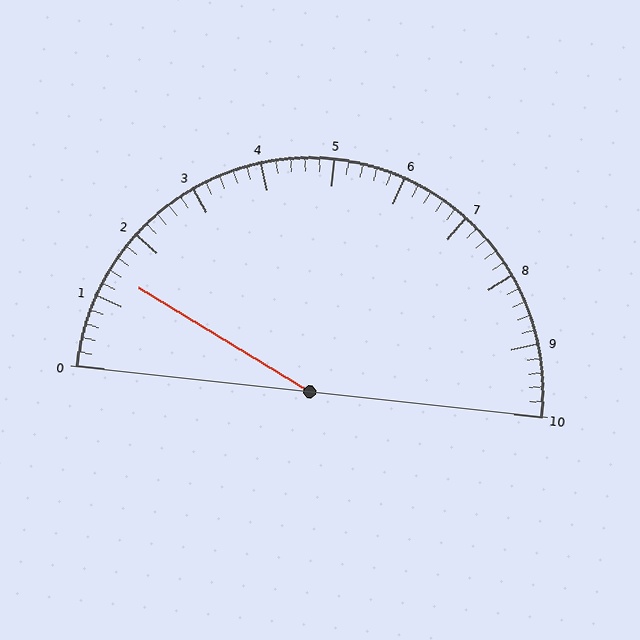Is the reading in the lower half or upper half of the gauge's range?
The reading is in the lower half of the range (0 to 10).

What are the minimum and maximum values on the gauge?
The gauge ranges from 0 to 10.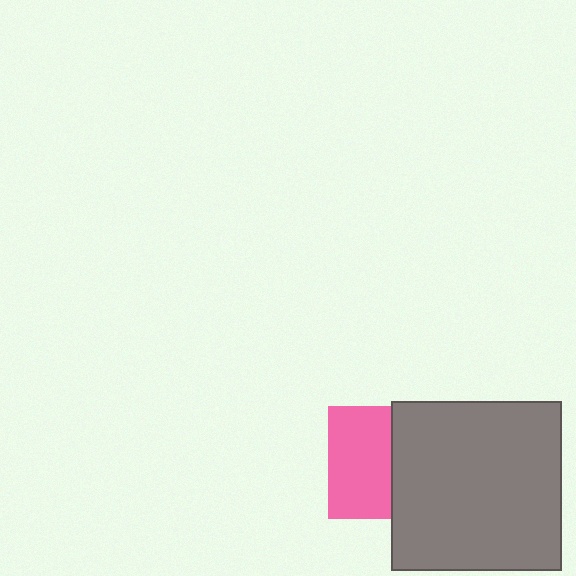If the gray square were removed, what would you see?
You would see the complete pink square.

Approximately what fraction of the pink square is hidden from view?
Roughly 44% of the pink square is hidden behind the gray square.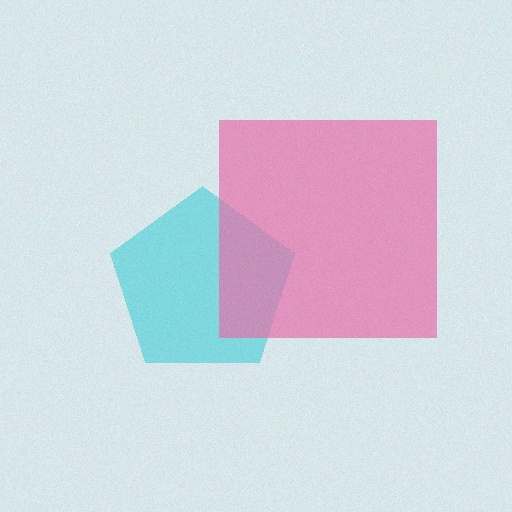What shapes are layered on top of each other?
The layered shapes are: a cyan pentagon, a pink square.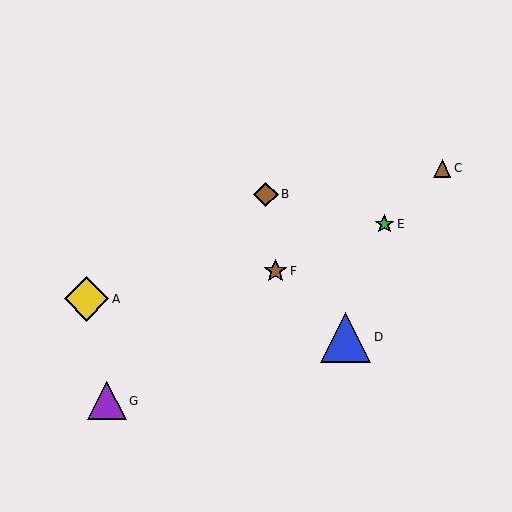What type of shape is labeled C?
Shape C is a brown triangle.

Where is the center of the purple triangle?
The center of the purple triangle is at (107, 401).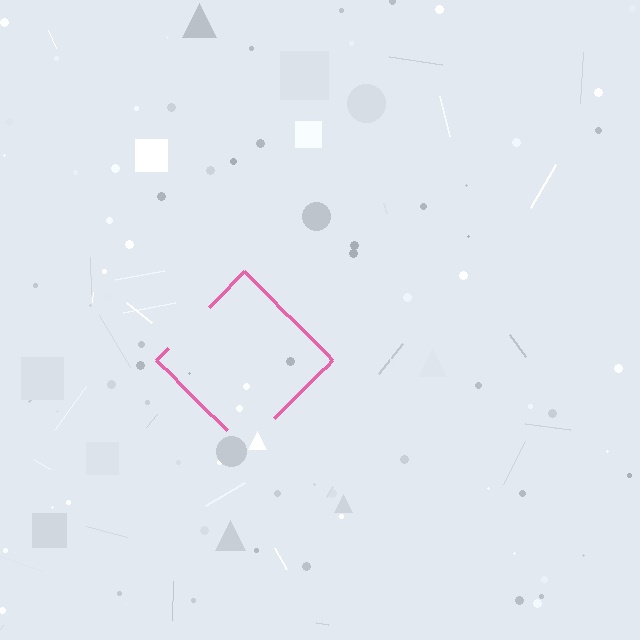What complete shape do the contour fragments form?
The contour fragments form a diamond.